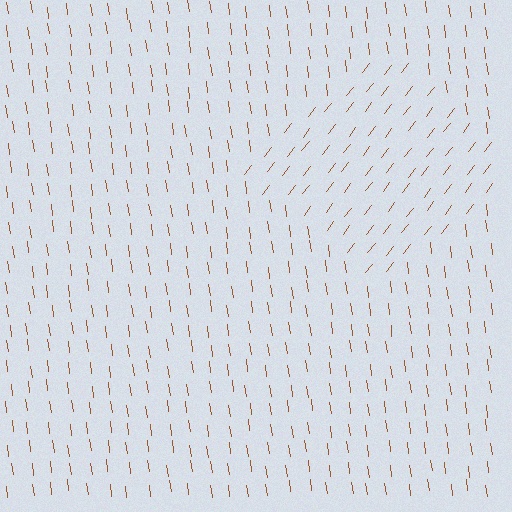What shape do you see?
I see a diamond.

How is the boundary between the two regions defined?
The boundary is defined purely by a change in line orientation (approximately 45 degrees difference). All lines are the same color and thickness.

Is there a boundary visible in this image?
Yes, there is a texture boundary formed by a change in line orientation.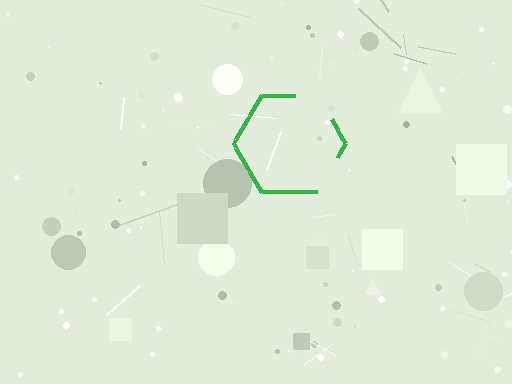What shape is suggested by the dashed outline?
The dashed outline suggests a hexagon.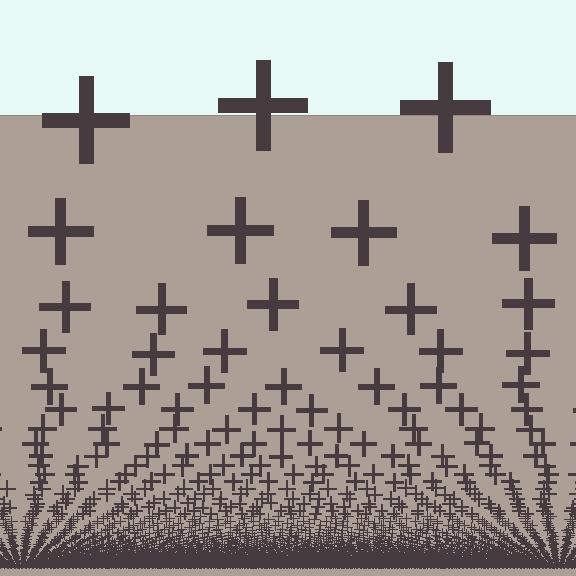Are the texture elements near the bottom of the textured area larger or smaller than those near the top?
Smaller. The gradient is inverted — elements near the bottom are smaller and denser.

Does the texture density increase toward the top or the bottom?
Density increases toward the bottom.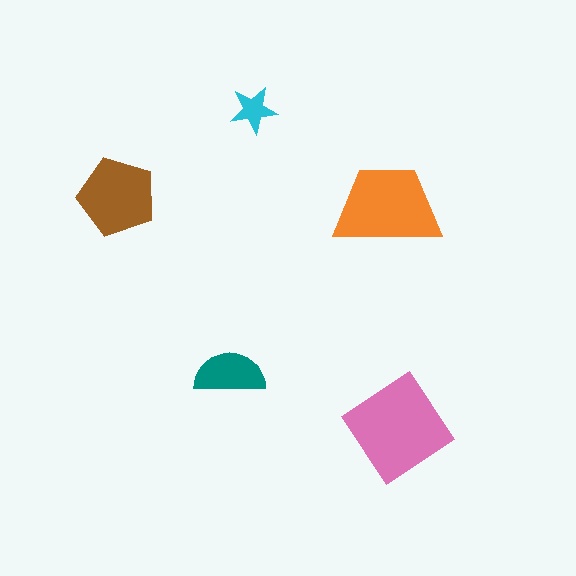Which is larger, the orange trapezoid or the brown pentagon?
The orange trapezoid.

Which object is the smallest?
The cyan star.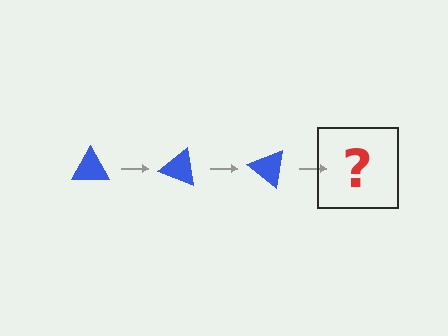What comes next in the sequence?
The next element should be a blue triangle rotated 60 degrees.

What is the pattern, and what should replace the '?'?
The pattern is that the triangle rotates 20 degrees each step. The '?' should be a blue triangle rotated 60 degrees.